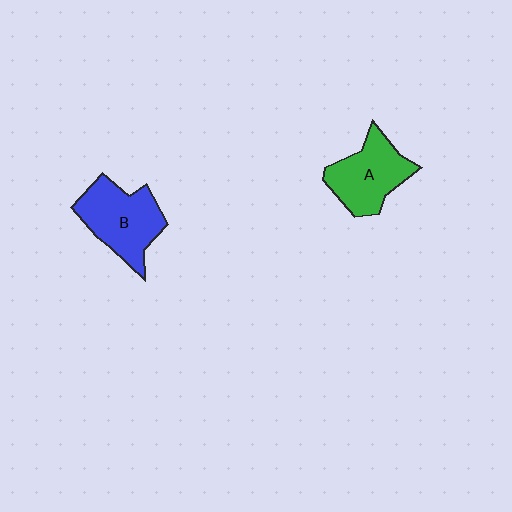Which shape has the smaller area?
Shape A (green).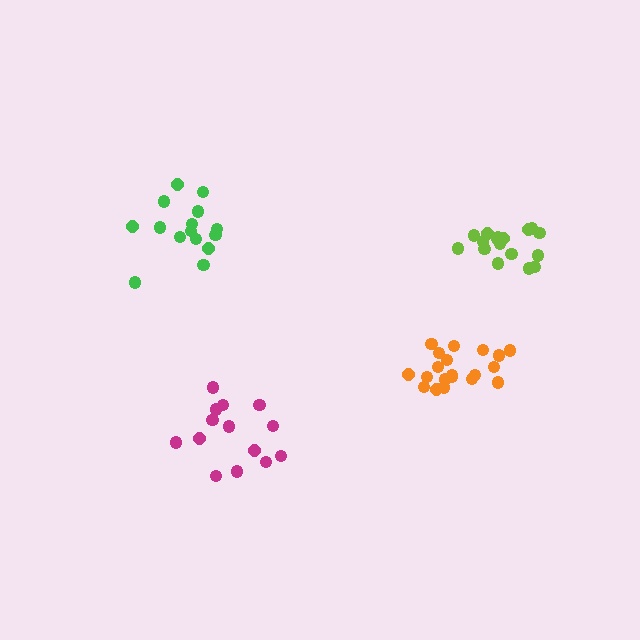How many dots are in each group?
Group 1: 20 dots, Group 2: 15 dots, Group 3: 14 dots, Group 4: 17 dots (66 total).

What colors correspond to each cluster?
The clusters are colored: orange, green, magenta, lime.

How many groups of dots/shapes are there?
There are 4 groups.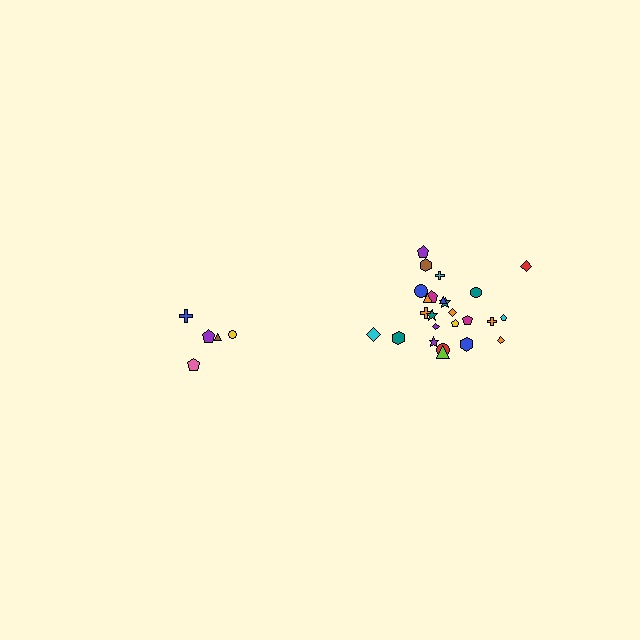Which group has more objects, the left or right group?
The right group.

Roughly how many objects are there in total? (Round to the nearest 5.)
Roughly 30 objects in total.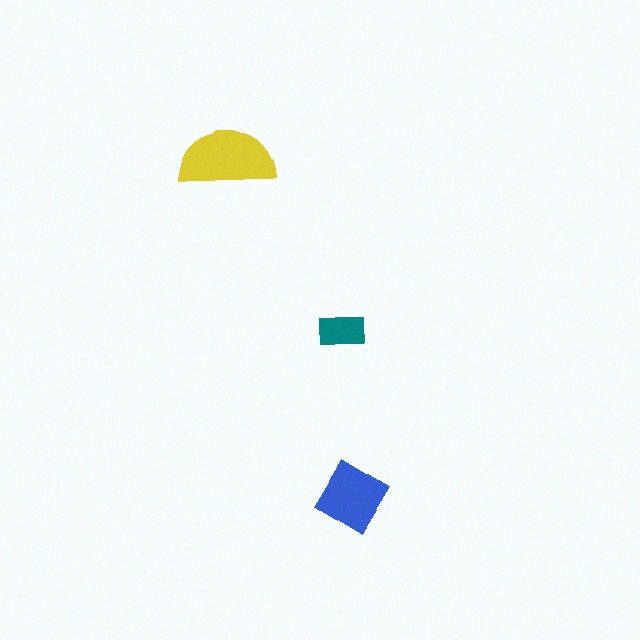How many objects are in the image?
There are 3 objects in the image.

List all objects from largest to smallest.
The yellow semicircle, the blue diamond, the teal rectangle.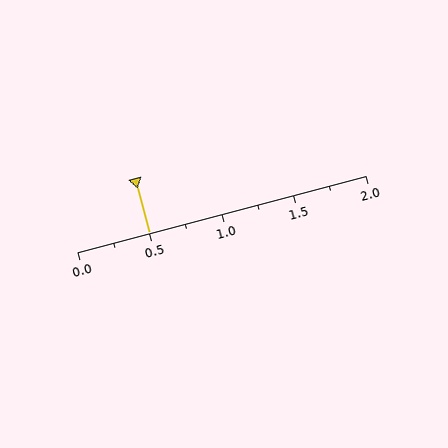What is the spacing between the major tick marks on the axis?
The major ticks are spaced 0.5 apart.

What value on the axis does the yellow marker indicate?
The marker indicates approximately 0.5.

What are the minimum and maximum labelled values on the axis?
The axis runs from 0.0 to 2.0.